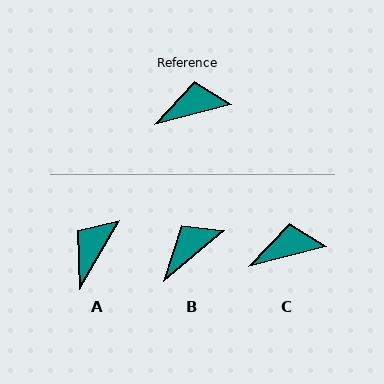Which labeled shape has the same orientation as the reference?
C.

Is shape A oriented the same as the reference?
No, it is off by about 45 degrees.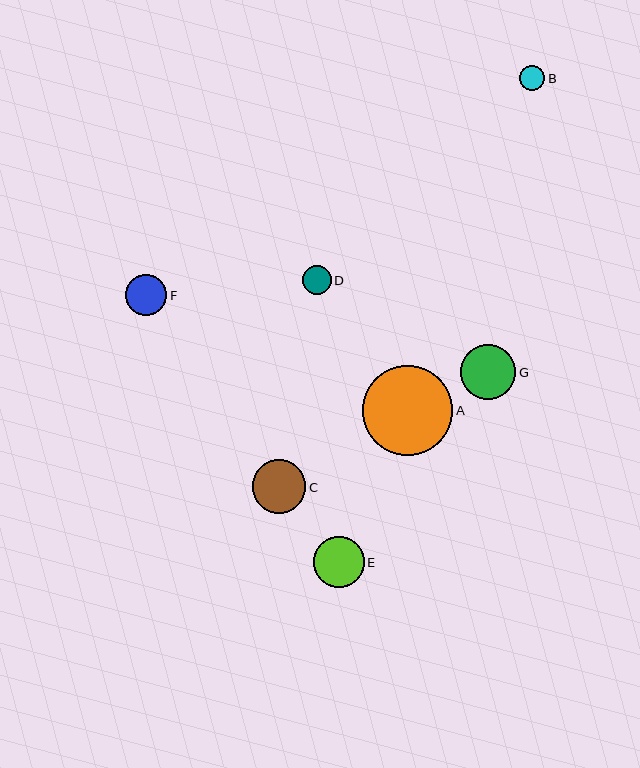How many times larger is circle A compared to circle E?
Circle A is approximately 1.8 times the size of circle E.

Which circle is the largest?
Circle A is the largest with a size of approximately 90 pixels.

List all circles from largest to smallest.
From largest to smallest: A, G, C, E, F, D, B.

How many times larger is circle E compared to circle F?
Circle E is approximately 1.2 times the size of circle F.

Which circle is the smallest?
Circle B is the smallest with a size of approximately 26 pixels.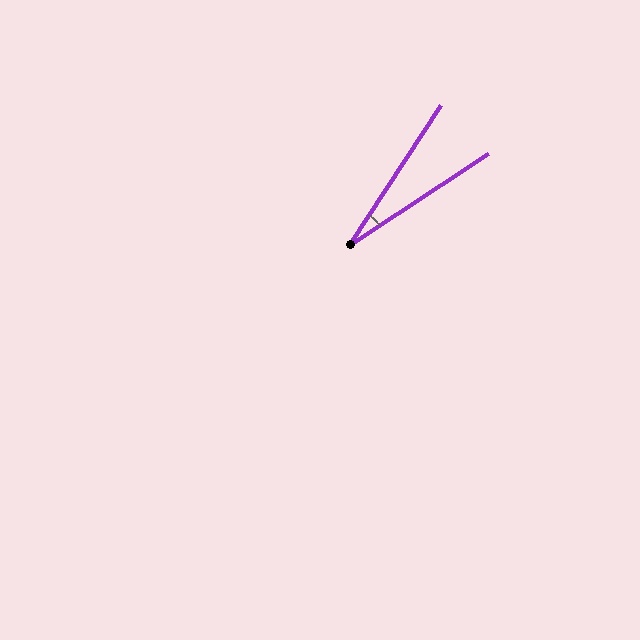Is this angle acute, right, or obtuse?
It is acute.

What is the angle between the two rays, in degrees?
Approximately 23 degrees.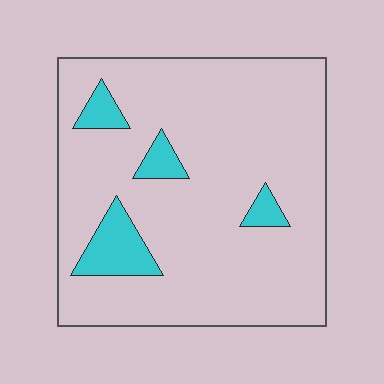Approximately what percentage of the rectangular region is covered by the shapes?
Approximately 10%.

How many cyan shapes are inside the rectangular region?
4.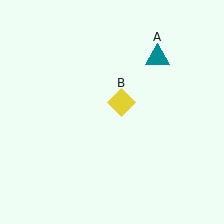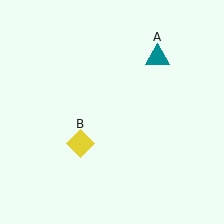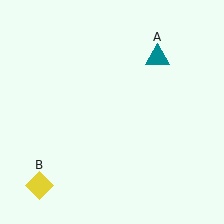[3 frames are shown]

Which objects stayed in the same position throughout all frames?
Teal triangle (object A) remained stationary.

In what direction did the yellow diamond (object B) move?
The yellow diamond (object B) moved down and to the left.